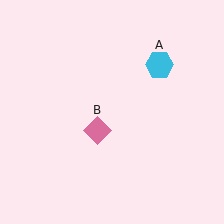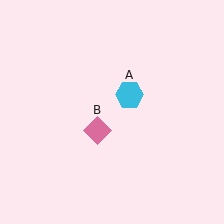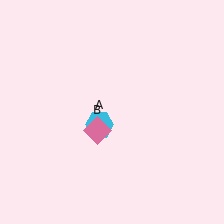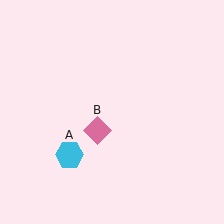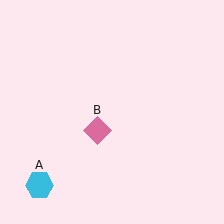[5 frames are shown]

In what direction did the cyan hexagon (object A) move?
The cyan hexagon (object A) moved down and to the left.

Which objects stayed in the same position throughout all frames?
Pink diamond (object B) remained stationary.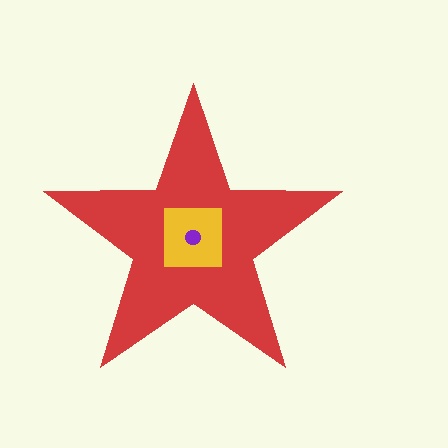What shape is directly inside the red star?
The yellow square.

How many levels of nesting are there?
3.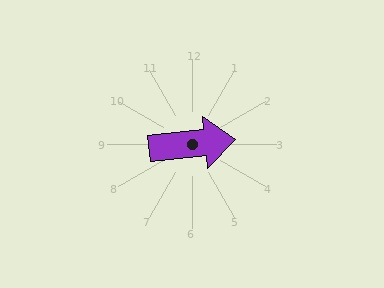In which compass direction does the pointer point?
East.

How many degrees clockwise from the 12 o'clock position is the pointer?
Approximately 83 degrees.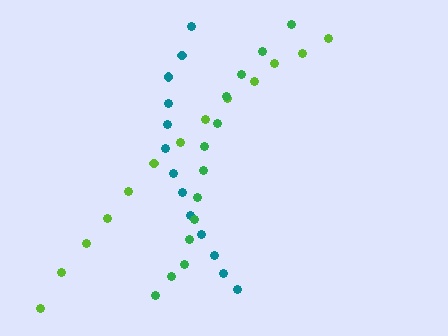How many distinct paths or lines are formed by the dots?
There are 3 distinct paths.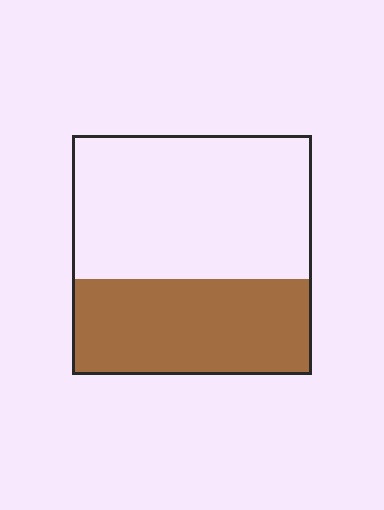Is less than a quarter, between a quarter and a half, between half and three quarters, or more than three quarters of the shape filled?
Between a quarter and a half.